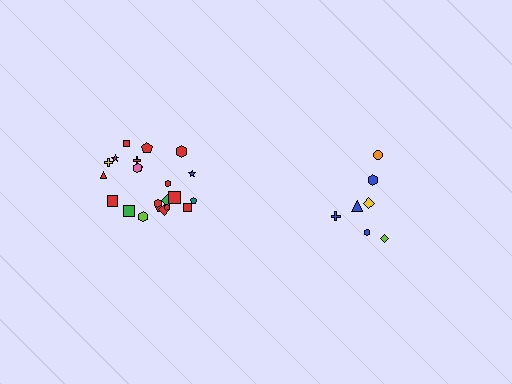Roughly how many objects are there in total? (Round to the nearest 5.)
Roughly 30 objects in total.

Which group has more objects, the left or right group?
The left group.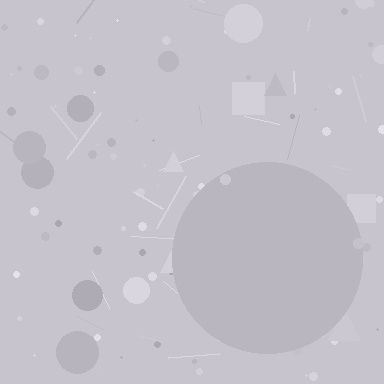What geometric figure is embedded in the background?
A circle is embedded in the background.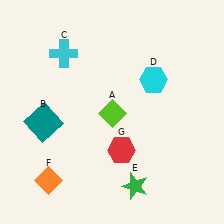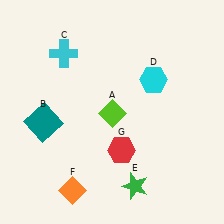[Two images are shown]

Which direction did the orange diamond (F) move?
The orange diamond (F) moved right.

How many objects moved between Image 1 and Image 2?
1 object moved between the two images.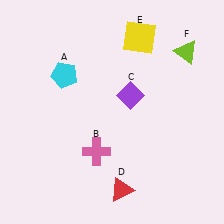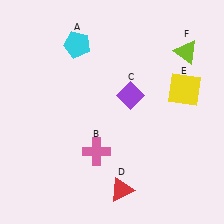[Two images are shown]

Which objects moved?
The objects that moved are: the cyan pentagon (A), the yellow square (E).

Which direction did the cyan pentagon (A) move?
The cyan pentagon (A) moved up.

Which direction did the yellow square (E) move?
The yellow square (E) moved down.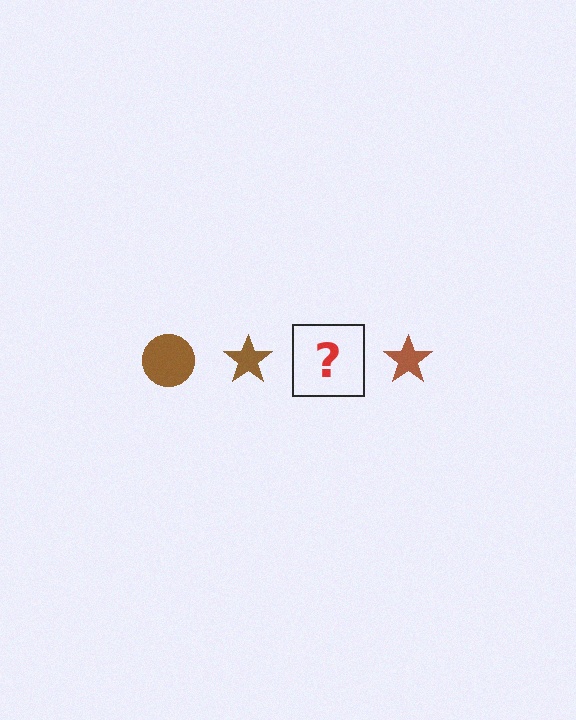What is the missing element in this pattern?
The missing element is a brown circle.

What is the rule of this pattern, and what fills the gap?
The rule is that the pattern cycles through circle, star shapes in brown. The gap should be filled with a brown circle.